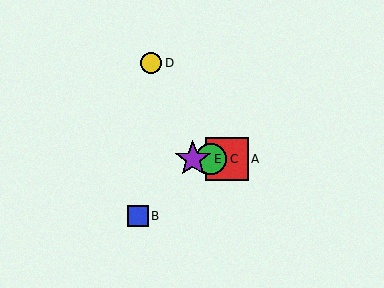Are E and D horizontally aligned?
No, E is at y≈159 and D is at y≈63.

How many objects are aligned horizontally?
3 objects (A, C, E) are aligned horizontally.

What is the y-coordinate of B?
Object B is at y≈216.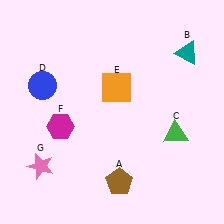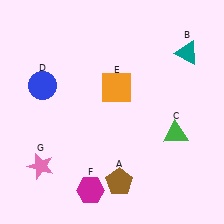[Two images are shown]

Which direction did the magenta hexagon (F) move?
The magenta hexagon (F) moved down.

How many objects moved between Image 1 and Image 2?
1 object moved between the two images.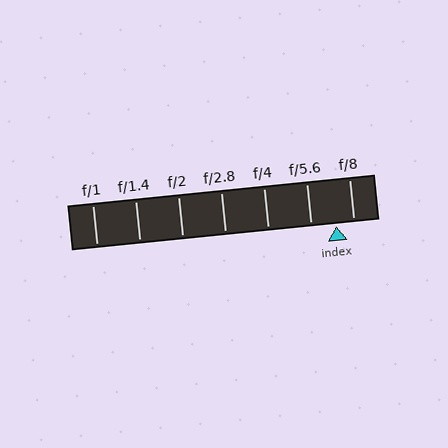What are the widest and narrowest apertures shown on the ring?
The widest aperture shown is f/1 and the narrowest is f/8.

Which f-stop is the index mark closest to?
The index mark is closest to f/8.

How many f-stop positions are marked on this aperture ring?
There are 7 f-stop positions marked.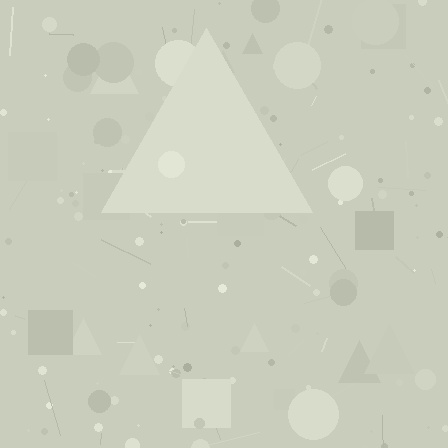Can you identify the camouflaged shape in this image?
The camouflaged shape is a triangle.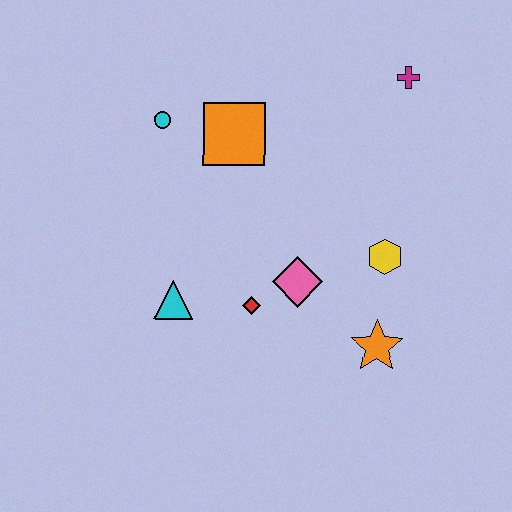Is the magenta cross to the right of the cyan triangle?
Yes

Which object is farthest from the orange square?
The orange star is farthest from the orange square.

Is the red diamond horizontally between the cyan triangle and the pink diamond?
Yes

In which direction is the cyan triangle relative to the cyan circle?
The cyan triangle is below the cyan circle.